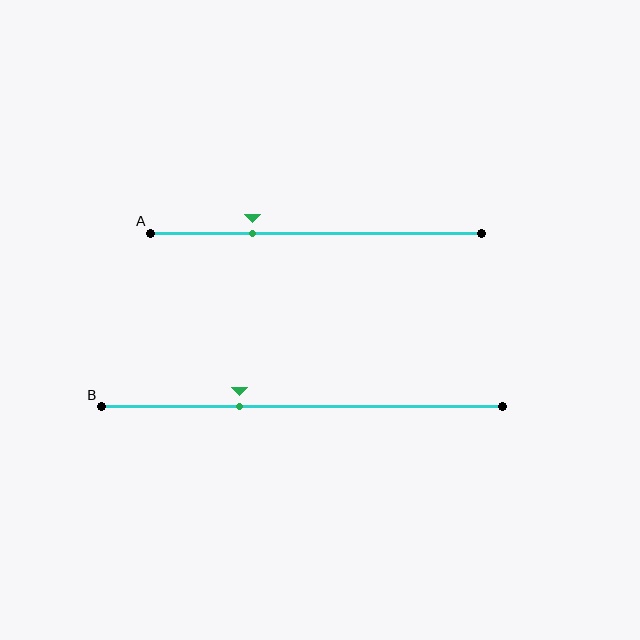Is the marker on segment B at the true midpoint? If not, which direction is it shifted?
No, the marker on segment B is shifted to the left by about 16% of the segment length.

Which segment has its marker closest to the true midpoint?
Segment B has its marker closest to the true midpoint.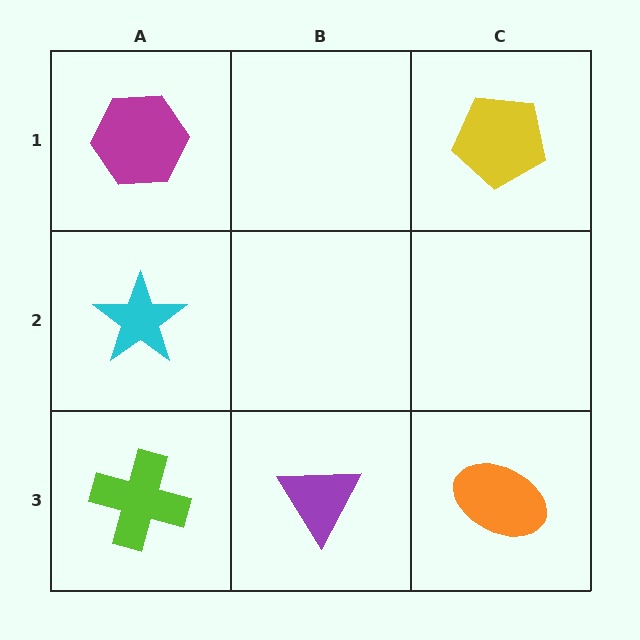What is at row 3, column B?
A purple triangle.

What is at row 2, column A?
A cyan star.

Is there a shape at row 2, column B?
No, that cell is empty.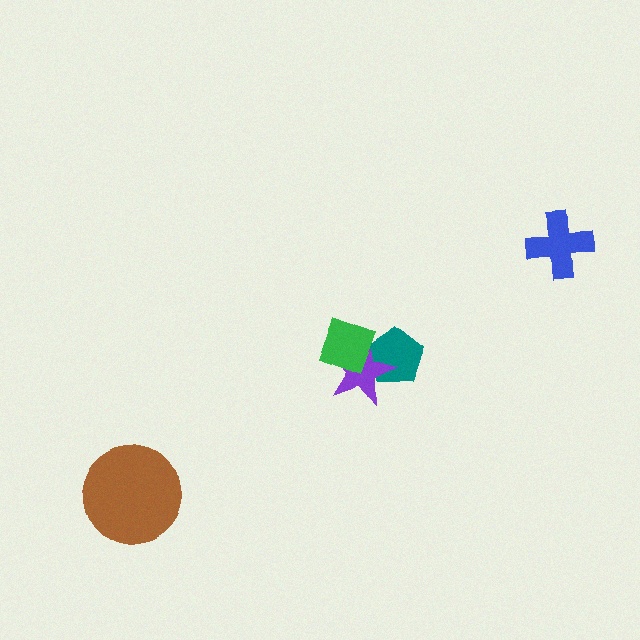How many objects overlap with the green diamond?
2 objects overlap with the green diamond.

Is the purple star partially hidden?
Yes, it is partially covered by another shape.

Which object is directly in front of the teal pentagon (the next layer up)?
The purple star is directly in front of the teal pentagon.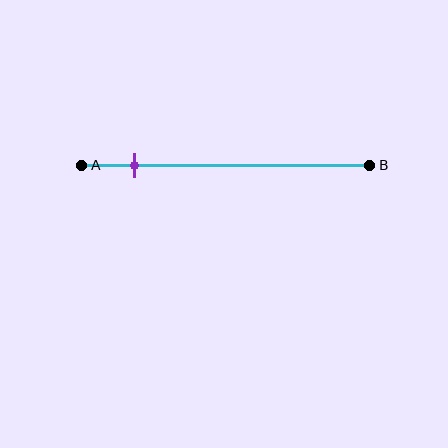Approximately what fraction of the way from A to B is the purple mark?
The purple mark is approximately 20% of the way from A to B.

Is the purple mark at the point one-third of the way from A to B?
No, the mark is at about 20% from A, not at the 33% one-third point.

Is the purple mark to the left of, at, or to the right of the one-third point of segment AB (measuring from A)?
The purple mark is to the left of the one-third point of segment AB.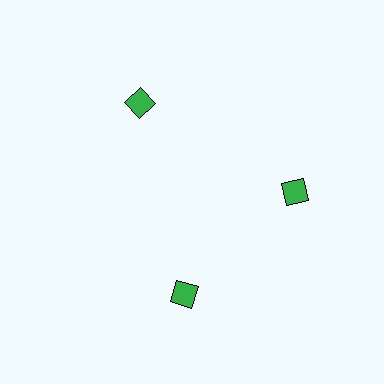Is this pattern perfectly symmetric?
No. The 3 green squares are arranged in a ring, but one element near the 7 o'clock position is rotated out of alignment along the ring, breaking the 3-fold rotational symmetry.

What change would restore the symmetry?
The symmetry would be restored by rotating it back into even spacing with its neighbors so that all 3 squares sit at equal angles and equal distance from the center.